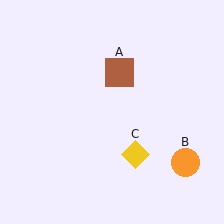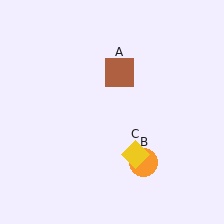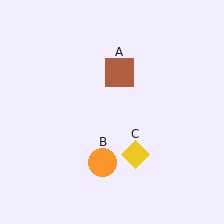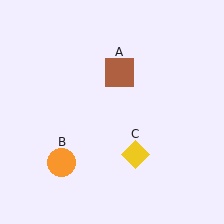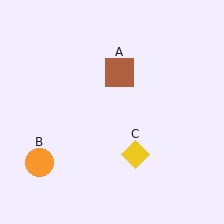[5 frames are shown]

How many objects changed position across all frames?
1 object changed position: orange circle (object B).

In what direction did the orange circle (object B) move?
The orange circle (object B) moved left.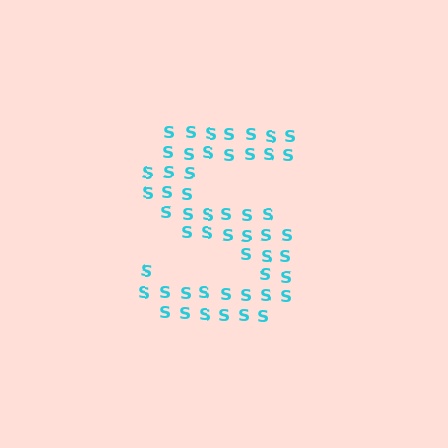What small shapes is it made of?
It is made of small letter S's.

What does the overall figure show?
The overall figure shows the letter S.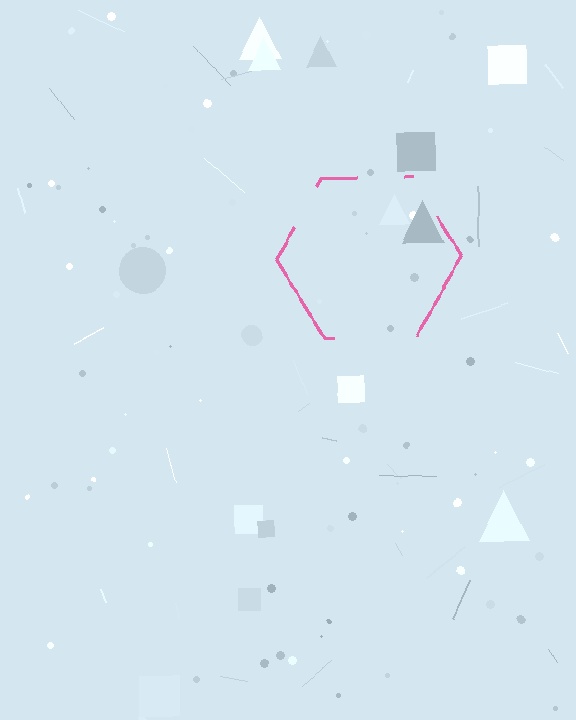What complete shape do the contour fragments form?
The contour fragments form a hexagon.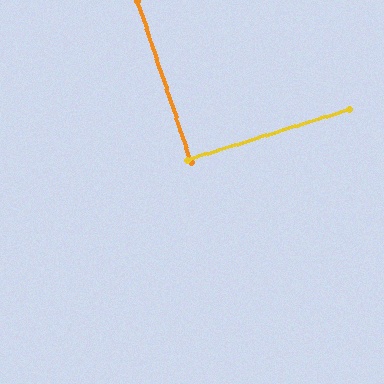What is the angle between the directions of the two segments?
Approximately 89 degrees.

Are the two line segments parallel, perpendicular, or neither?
Perpendicular — they meet at approximately 89°.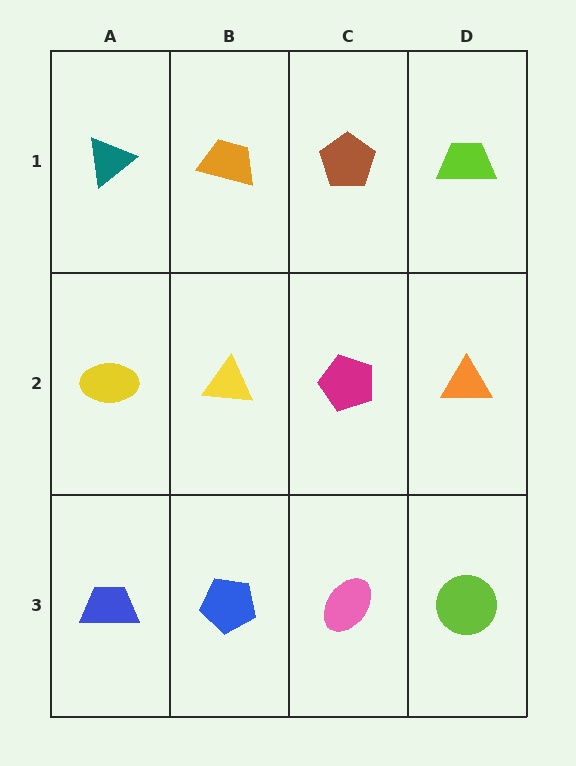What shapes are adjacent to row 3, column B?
A yellow triangle (row 2, column B), a blue trapezoid (row 3, column A), a pink ellipse (row 3, column C).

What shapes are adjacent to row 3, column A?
A yellow ellipse (row 2, column A), a blue pentagon (row 3, column B).